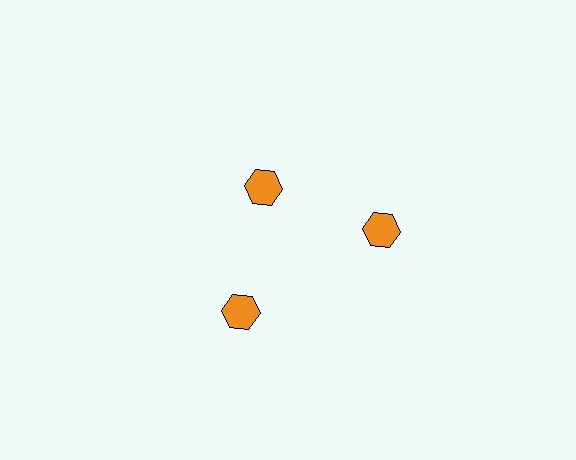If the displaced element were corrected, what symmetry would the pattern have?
It would have 3-fold rotational symmetry — the pattern would map onto itself every 120 degrees.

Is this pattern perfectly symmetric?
No. The 3 orange hexagons are arranged in a ring, but one element near the 11 o'clock position is pulled inward toward the center, breaking the 3-fold rotational symmetry.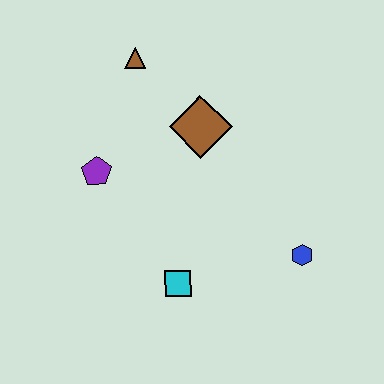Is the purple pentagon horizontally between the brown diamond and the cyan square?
No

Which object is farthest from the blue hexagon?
The brown triangle is farthest from the blue hexagon.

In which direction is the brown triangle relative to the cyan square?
The brown triangle is above the cyan square.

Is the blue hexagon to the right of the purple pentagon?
Yes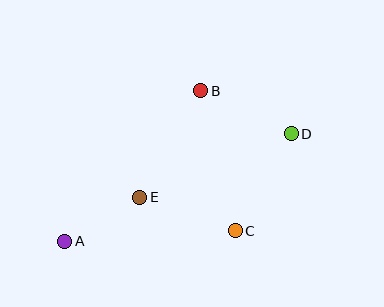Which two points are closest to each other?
Points A and E are closest to each other.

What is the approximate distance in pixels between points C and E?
The distance between C and E is approximately 101 pixels.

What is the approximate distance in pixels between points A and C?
The distance between A and C is approximately 170 pixels.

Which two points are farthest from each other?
Points A and D are farthest from each other.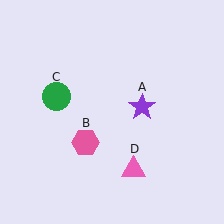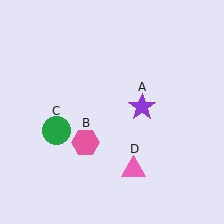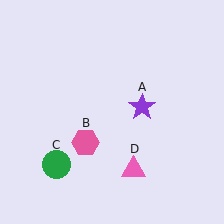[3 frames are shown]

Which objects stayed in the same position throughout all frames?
Purple star (object A) and pink hexagon (object B) and pink triangle (object D) remained stationary.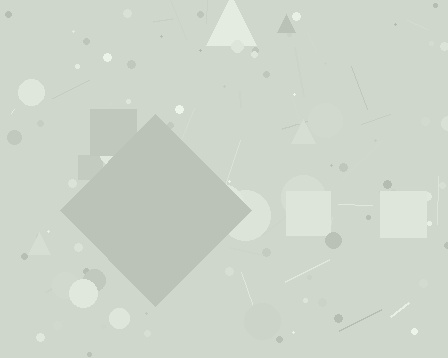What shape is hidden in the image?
A diamond is hidden in the image.